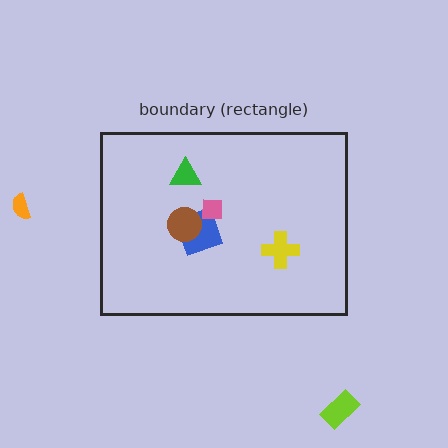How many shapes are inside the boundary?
5 inside, 2 outside.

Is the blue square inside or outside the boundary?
Inside.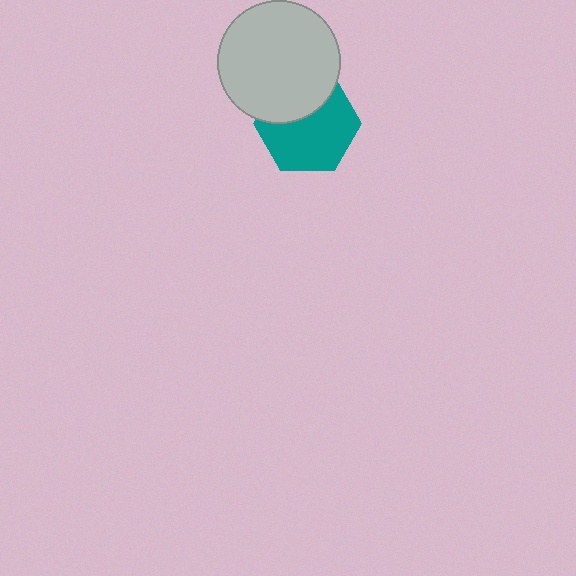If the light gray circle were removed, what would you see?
You would see the complete teal hexagon.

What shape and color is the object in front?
The object in front is a light gray circle.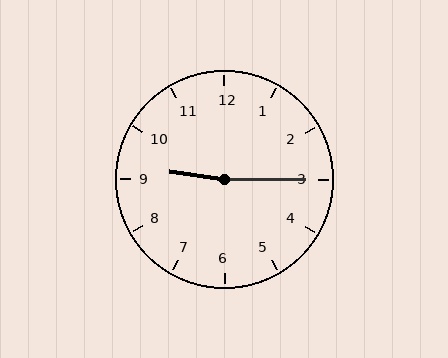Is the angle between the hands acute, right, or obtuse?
It is obtuse.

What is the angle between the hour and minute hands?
Approximately 172 degrees.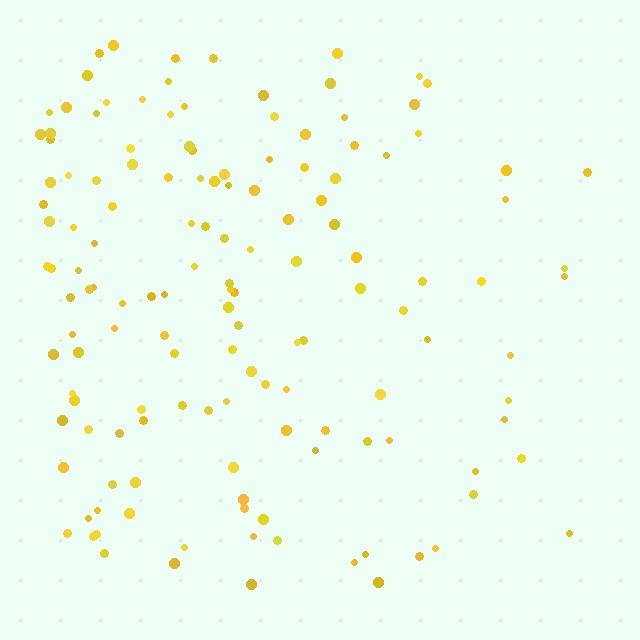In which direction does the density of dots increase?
From right to left, with the left side densest.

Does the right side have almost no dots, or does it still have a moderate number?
Still a moderate number, just noticeably fewer than the left.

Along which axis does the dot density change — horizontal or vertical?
Horizontal.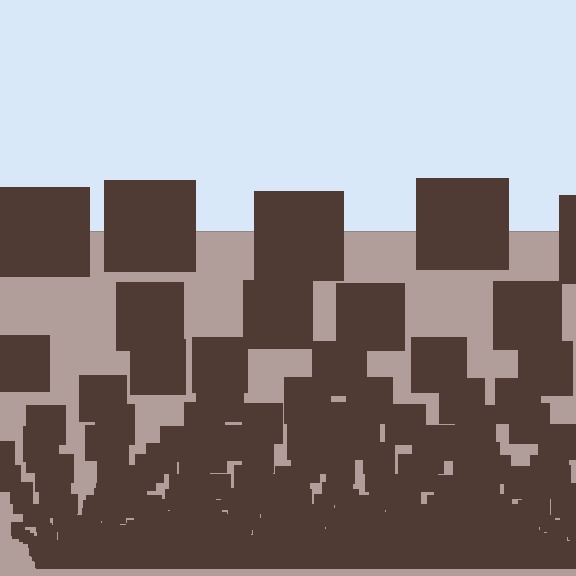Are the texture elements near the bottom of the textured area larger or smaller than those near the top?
Smaller. The gradient is inverted — elements near the bottom are smaller and denser.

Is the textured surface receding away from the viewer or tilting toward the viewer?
The surface appears to tilt toward the viewer. Texture elements get larger and sparser toward the top.